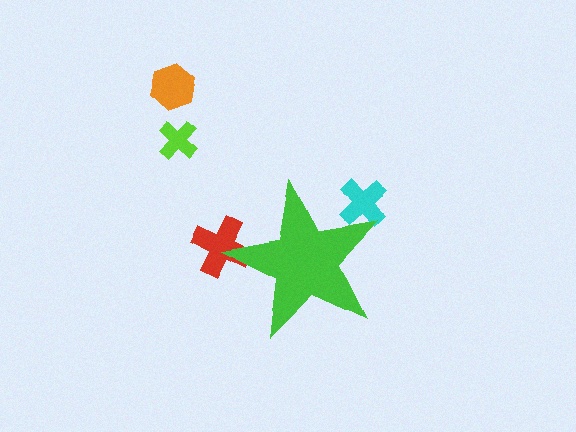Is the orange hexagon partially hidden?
No, the orange hexagon is fully visible.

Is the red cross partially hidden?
Yes, the red cross is partially hidden behind the green star.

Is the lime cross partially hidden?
No, the lime cross is fully visible.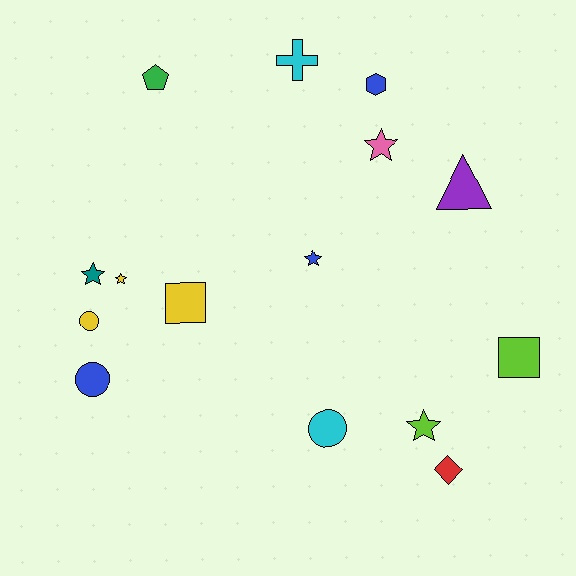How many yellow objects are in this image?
There are 3 yellow objects.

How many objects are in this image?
There are 15 objects.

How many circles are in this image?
There are 3 circles.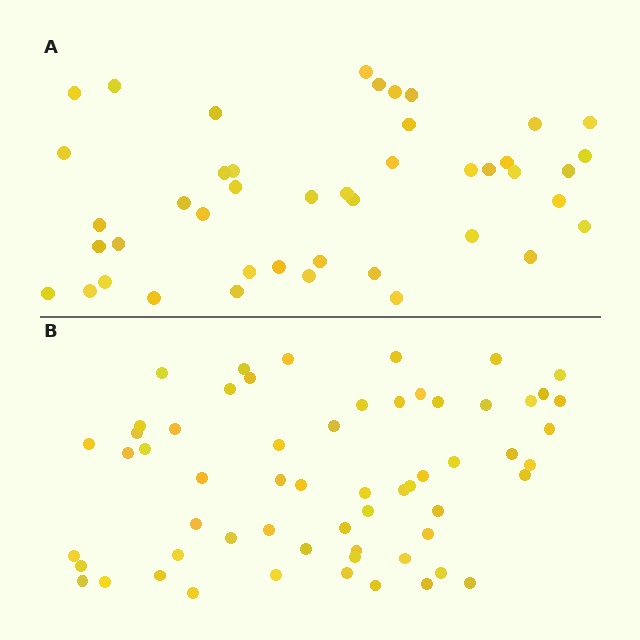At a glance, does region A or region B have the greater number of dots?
Region B (the bottom region) has more dots.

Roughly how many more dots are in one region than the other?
Region B has approximately 15 more dots than region A.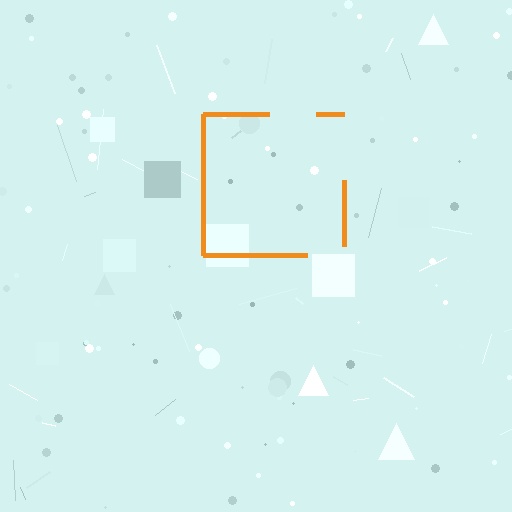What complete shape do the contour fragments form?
The contour fragments form a square.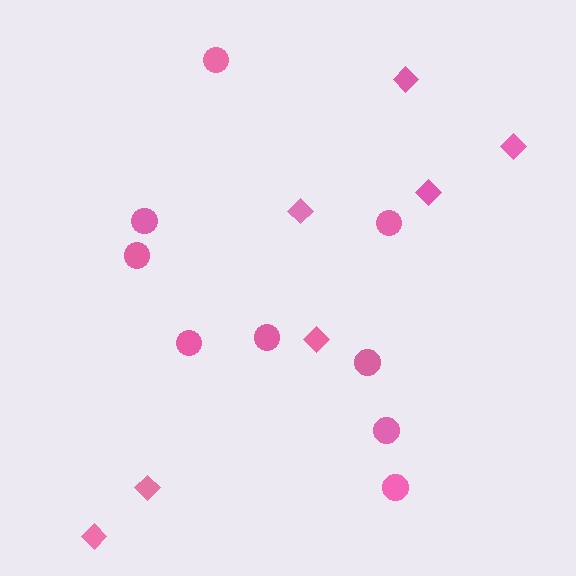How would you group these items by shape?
There are 2 groups: one group of diamonds (7) and one group of circles (9).